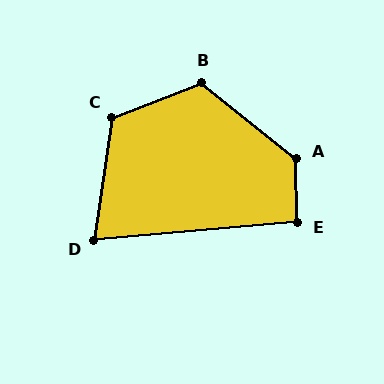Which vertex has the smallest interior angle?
D, at approximately 77 degrees.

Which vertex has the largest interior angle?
A, at approximately 129 degrees.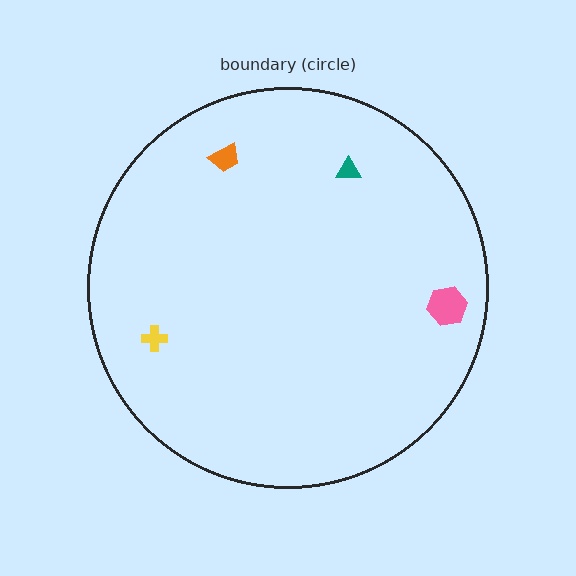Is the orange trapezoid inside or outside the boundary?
Inside.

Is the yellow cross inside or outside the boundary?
Inside.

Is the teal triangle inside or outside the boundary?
Inside.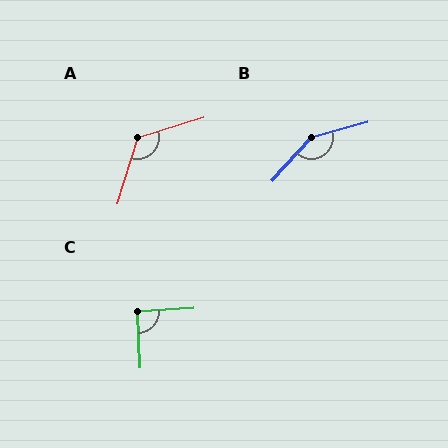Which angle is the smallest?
C, at approximately 91 degrees.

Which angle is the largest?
B, at approximately 148 degrees.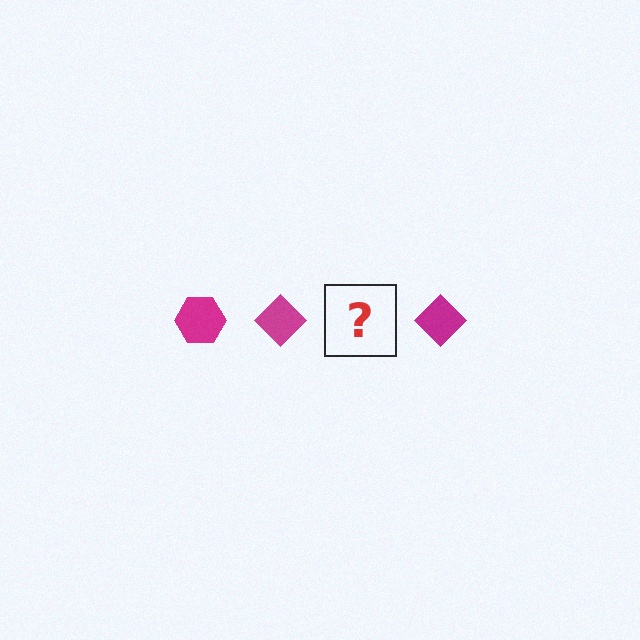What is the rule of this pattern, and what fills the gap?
The rule is that the pattern cycles through hexagon, diamond shapes in magenta. The gap should be filled with a magenta hexagon.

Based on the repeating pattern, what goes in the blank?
The blank should be a magenta hexagon.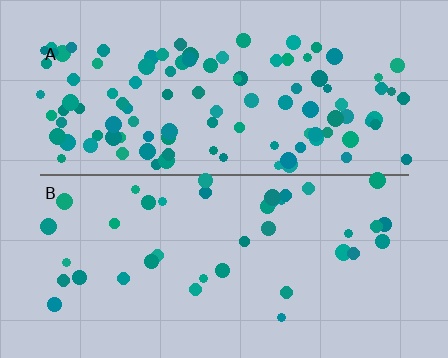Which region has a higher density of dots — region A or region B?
A (the top).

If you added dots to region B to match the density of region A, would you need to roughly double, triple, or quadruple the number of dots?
Approximately triple.